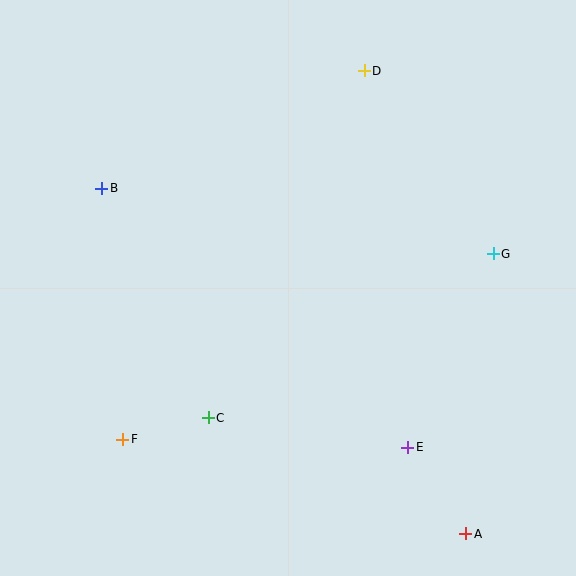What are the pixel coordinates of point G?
Point G is at (493, 254).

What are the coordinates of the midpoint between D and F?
The midpoint between D and F is at (243, 255).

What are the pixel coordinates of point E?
Point E is at (408, 447).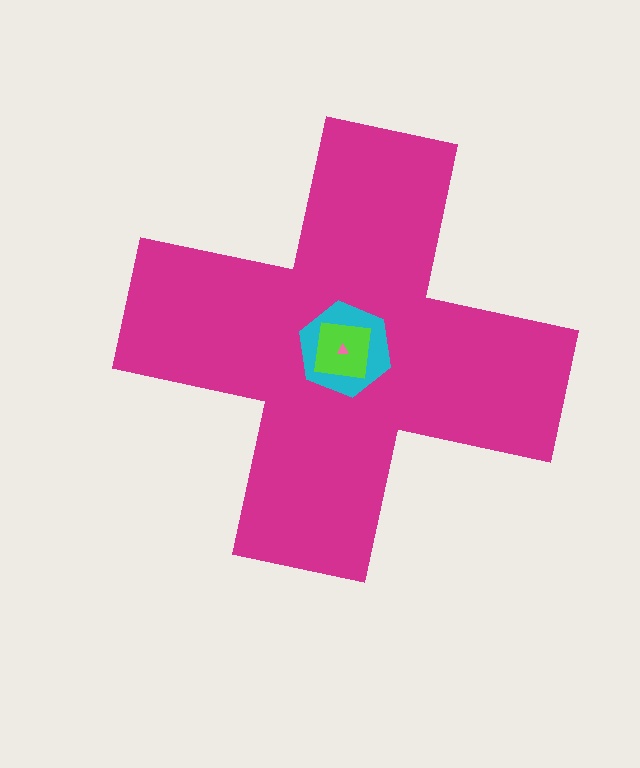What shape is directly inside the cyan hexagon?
The lime square.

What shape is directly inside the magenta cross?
The cyan hexagon.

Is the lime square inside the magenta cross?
Yes.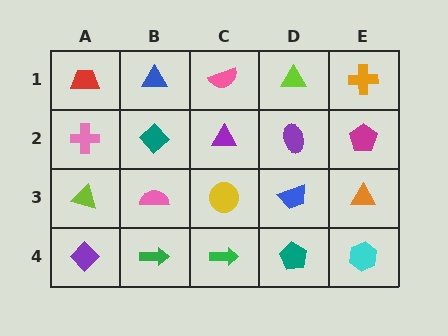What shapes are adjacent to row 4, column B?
A pink semicircle (row 3, column B), a purple diamond (row 4, column A), a green arrow (row 4, column C).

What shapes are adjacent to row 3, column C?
A purple triangle (row 2, column C), a green arrow (row 4, column C), a pink semicircle (row 3, column B), a blue trapezoid (row 3, column D).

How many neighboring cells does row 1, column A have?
2.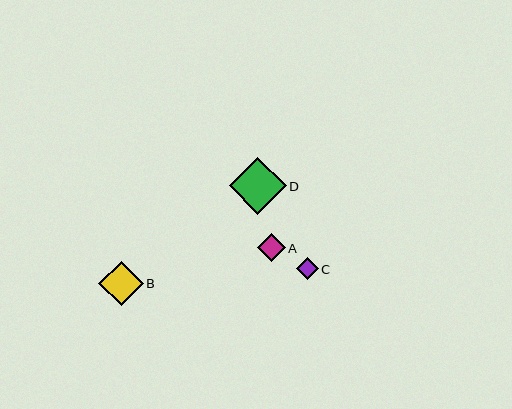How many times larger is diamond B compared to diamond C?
Diamond B is approximately 2.1 times the size of diamond C.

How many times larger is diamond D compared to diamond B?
Diamond D is approximately 1.3 times the size of diamond B.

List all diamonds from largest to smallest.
From largest to smallest: D, B, A, C.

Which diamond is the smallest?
Diamond C is the smallest with a size of approximately 22 pixels.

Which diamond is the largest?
Diamond D is the largest with a size of approximately 57 pixels.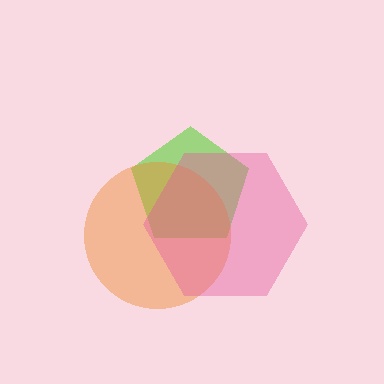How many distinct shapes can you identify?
There are 3 distinct shapes: a lime pentagon, an orange circle, a pink hexagon.